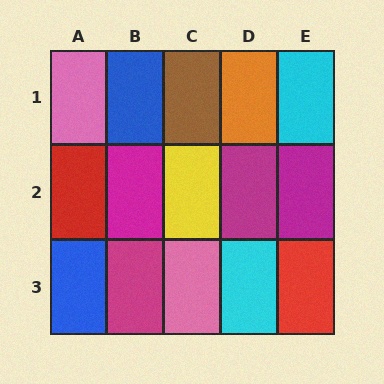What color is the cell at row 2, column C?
Yellow.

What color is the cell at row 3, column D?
Cyan.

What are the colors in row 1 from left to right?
Pink, blue, brown, orange, cyan.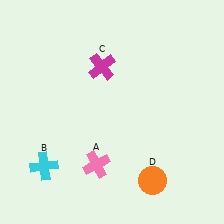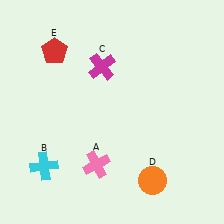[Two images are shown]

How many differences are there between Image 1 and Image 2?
There is 1 difference between the two images.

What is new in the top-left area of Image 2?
A red pentagon (E) was added in the top-left area of Image 2.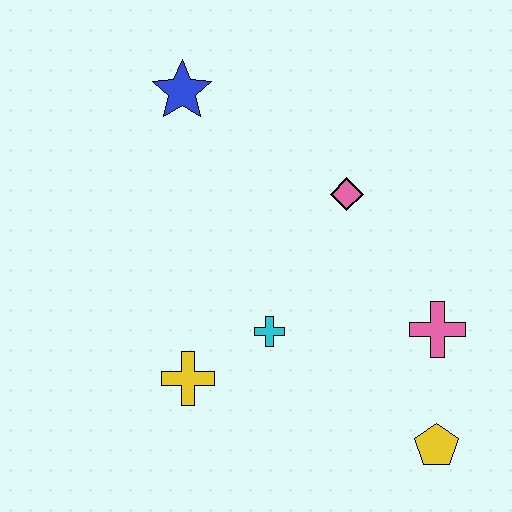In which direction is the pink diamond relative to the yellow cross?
The pink diamond is above the yellow cross.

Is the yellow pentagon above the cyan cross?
No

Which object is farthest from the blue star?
The yellow pentagon is farthest from the blue star.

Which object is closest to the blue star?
The pink diamond is closest to the blue star.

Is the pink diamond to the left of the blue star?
No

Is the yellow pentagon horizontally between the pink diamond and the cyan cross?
No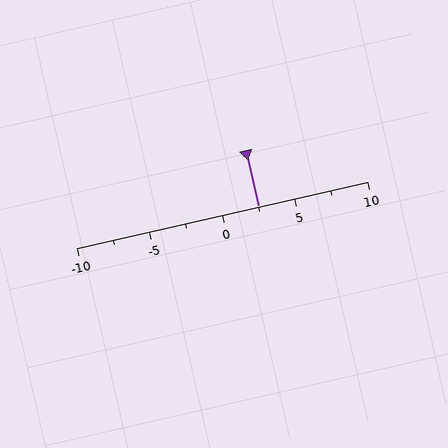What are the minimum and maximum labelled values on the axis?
The axis runs from -10 to 10.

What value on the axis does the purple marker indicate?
The marker indicates approximately 2.5.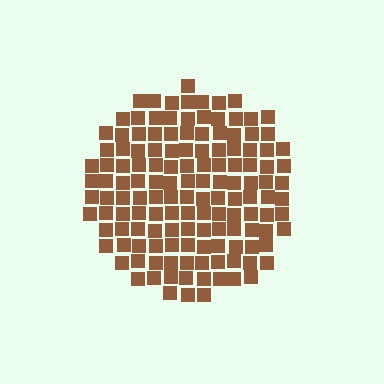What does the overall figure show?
The overall figure shows a circle.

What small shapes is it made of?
It is made of small squares.